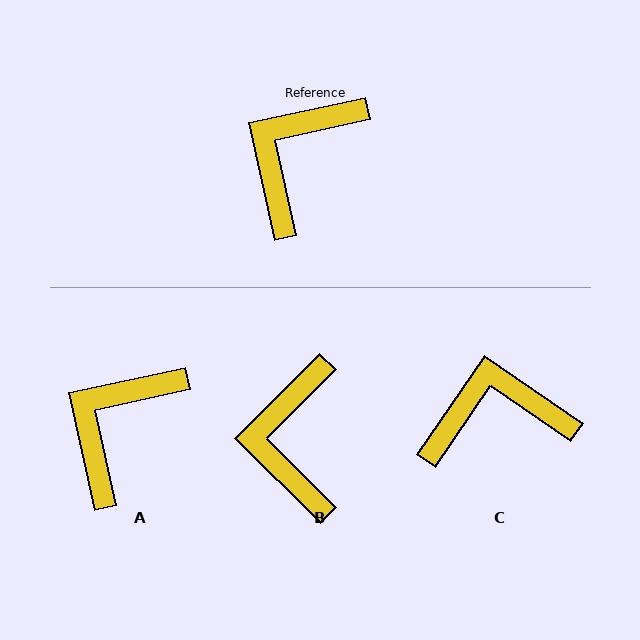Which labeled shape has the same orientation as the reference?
A.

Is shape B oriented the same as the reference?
No, it is off by about 33 degrees.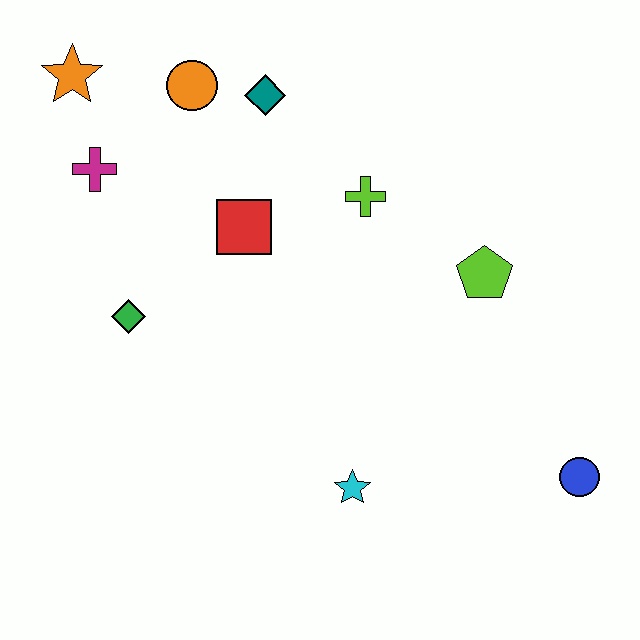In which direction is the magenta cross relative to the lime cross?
The magenta cross is to the left of the lime cross.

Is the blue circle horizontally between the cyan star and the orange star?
No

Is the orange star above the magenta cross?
Yes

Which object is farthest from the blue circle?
The orange star is farthest from the blue circle.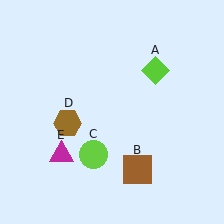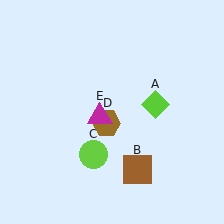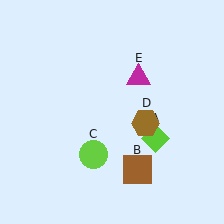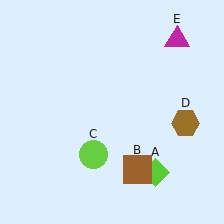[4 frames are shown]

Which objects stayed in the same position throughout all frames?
Brown square (object B) and lime circle (object C) remained stationary.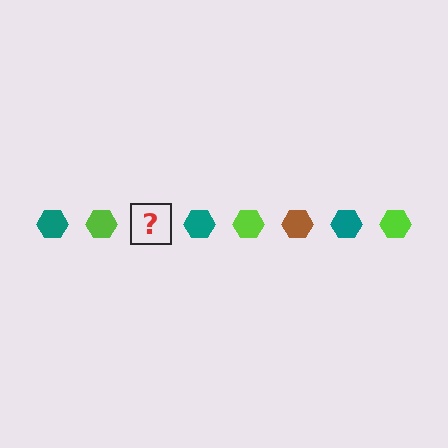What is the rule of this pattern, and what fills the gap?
The rule is that the pattern cycles through teal, lime, brown hexagons. The gap should be filled with a brown hexagon.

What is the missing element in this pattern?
The missing element is a brown hexagon.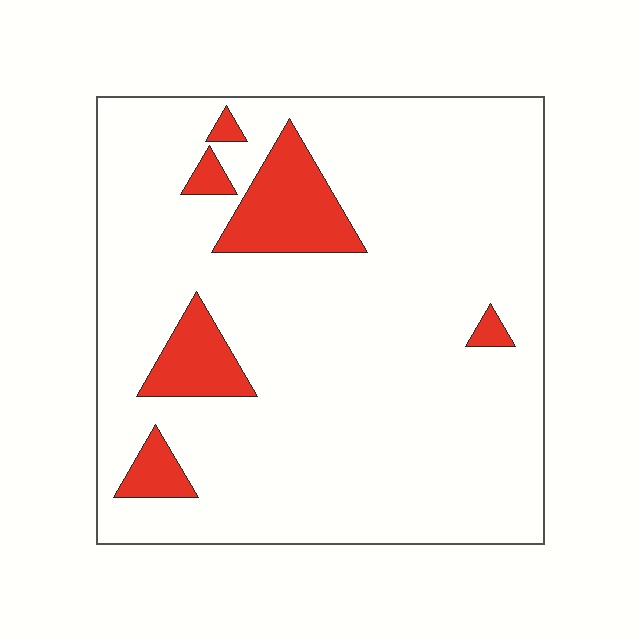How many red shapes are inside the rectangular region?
6.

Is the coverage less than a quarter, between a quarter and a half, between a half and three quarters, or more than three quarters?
Less than a quarter.